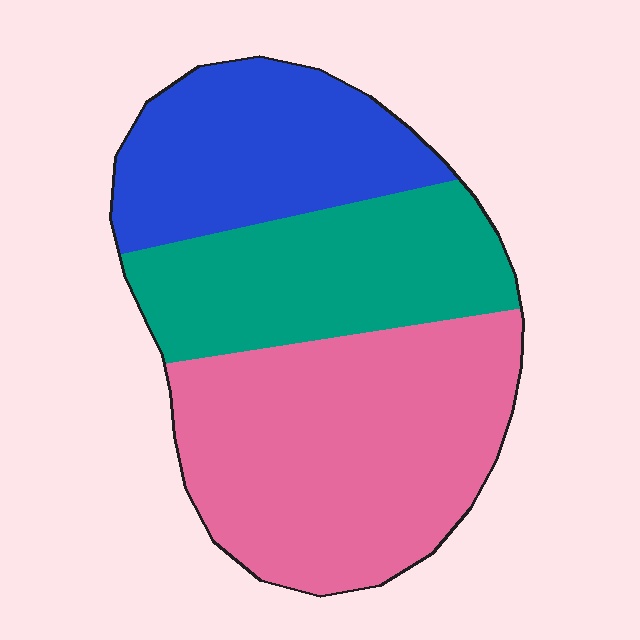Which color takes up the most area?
Pink, at roughly 45%.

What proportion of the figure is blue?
Blue covers about 25% of the figure.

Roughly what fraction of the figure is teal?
Teal takes up about one quarter (1/4) of the figure.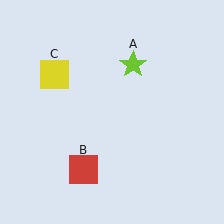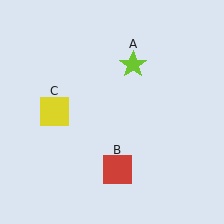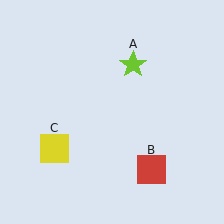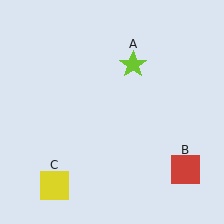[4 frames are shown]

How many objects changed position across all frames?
2 objects changed position: red square (object B), yellow square (object C).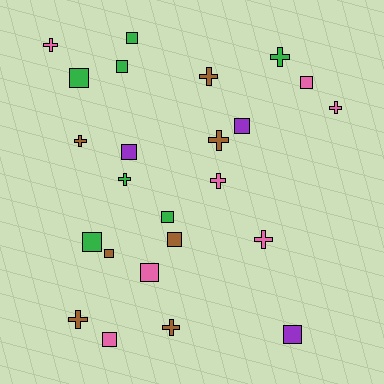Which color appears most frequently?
Pink, with 7 objects.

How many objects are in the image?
There are 24 objects.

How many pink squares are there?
There are 3 pink squares.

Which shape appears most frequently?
Square, with 13 objects.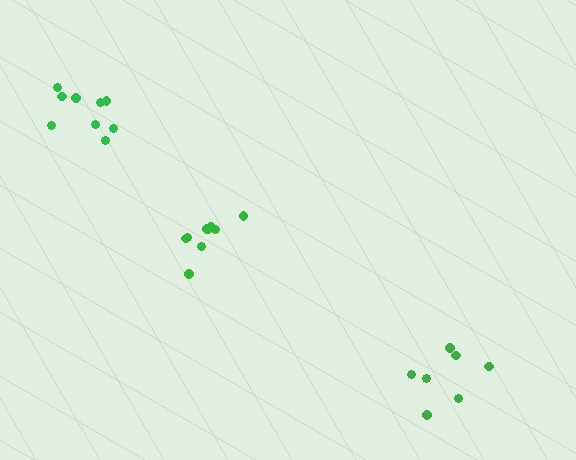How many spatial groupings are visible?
There are 3 spatial groupings.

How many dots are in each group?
Group 1: 7 dots, Group 2: 9 dots, Group 3: 9 dots (25 total).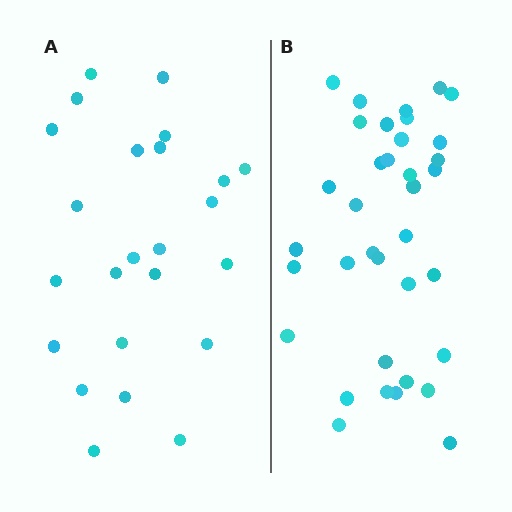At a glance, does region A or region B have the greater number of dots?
Region B (the right region) has more dots.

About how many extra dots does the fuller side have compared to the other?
Region B has roughly 12 or so more dots than region A.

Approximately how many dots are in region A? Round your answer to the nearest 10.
About 20 dots. (The exact count is 24, which rounds to 20.)